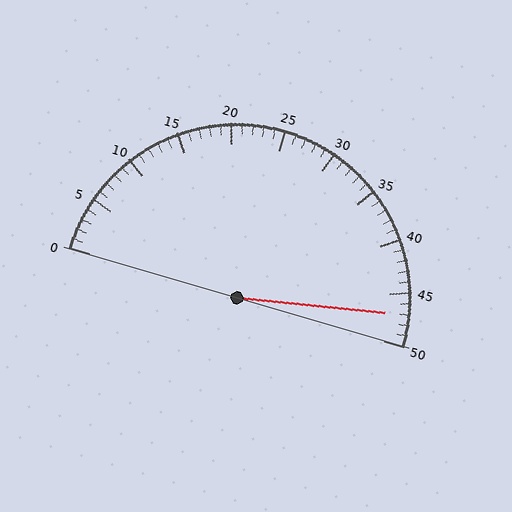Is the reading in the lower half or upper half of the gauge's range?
The reading is in the upper half of the range (0 to 50).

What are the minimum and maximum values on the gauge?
The gauge ranges from 0 to 50.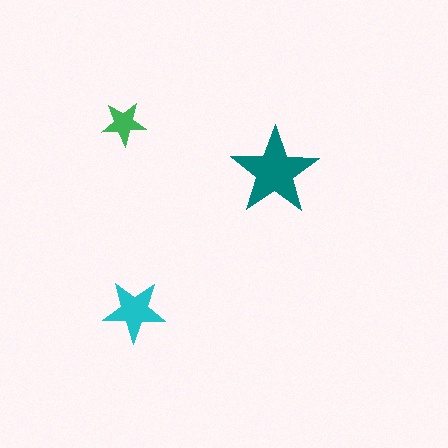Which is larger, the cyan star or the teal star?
The teal one.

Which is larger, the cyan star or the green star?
The cyan one.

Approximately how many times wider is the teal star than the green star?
About 2 times wider.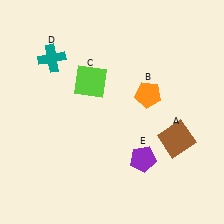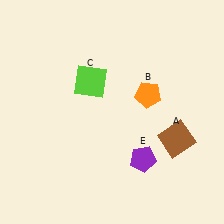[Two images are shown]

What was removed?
The teal cross (D) was removed in Image 2.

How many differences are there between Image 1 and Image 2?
There is 1 difference between the two images.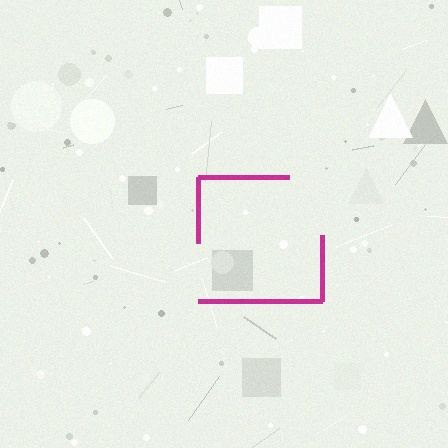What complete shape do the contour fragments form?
The contour fragments form a square.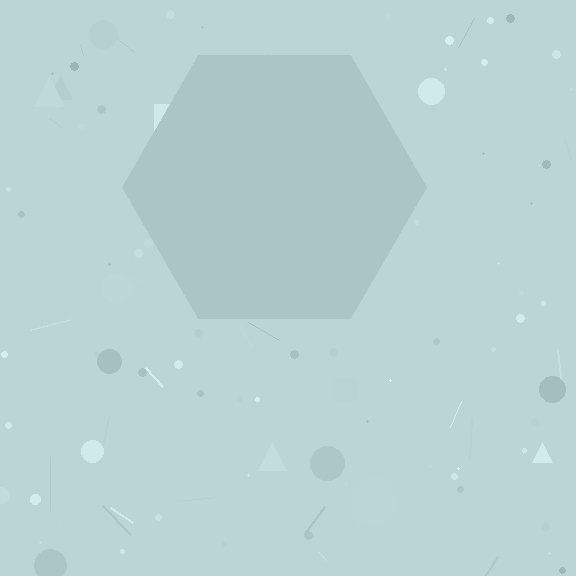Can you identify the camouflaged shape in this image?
The camouflaged shape is a hexagon.